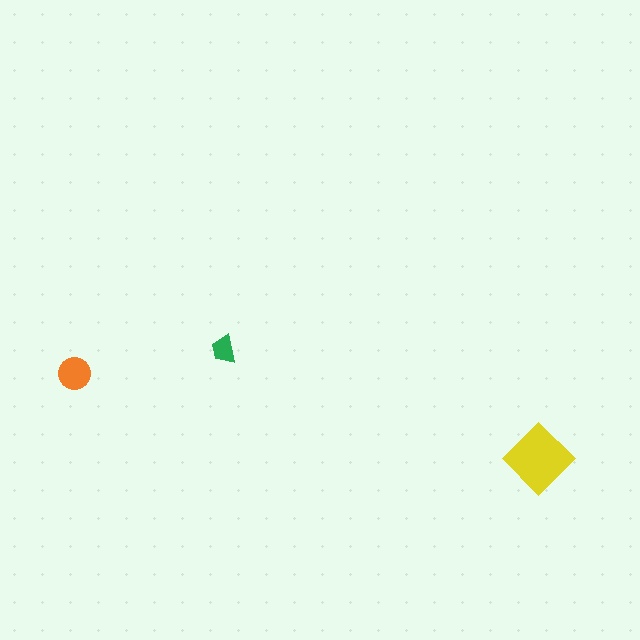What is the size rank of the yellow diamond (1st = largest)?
1st.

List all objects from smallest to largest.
The green trapezoid, the orange circle, the yellow diamond.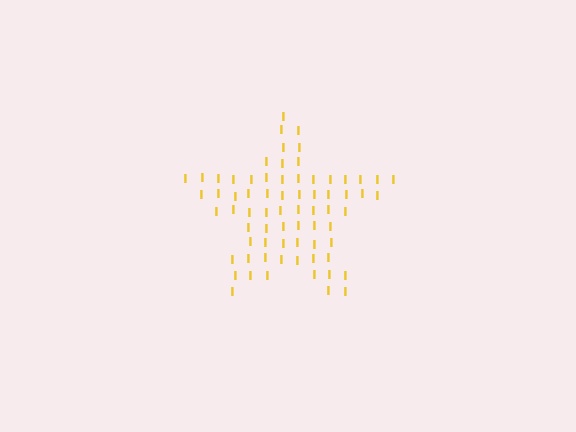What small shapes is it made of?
It is made of small letter I's.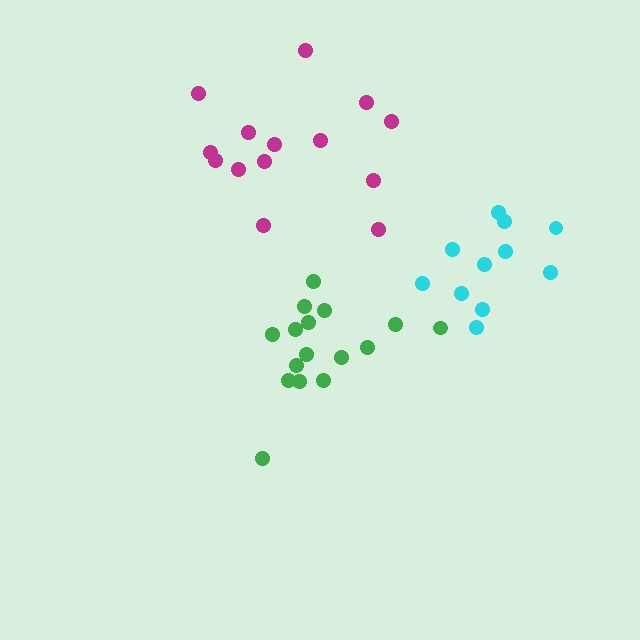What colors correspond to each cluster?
The clusters are colored: green, magenta, cyan.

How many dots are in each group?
Group 1: 16 dots, Group 2: 14 dots, Group 3: 11 dots (41 total).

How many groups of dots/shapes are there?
There are 3 groups.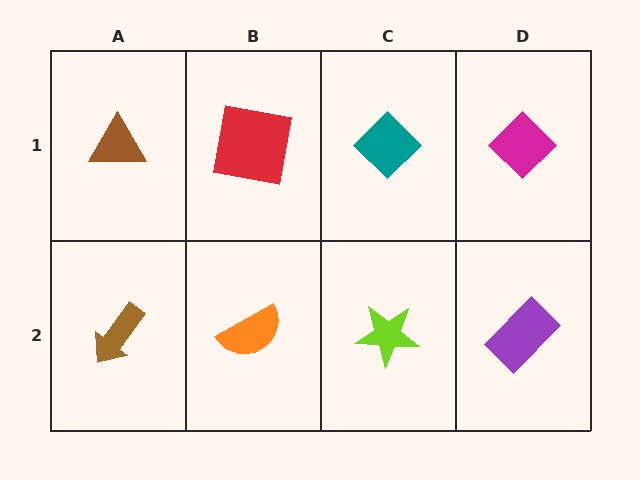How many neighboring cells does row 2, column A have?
2.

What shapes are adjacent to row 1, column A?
A brown arrow (row 2, column A), a red square (row 1, column B).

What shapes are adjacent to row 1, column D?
A purple rectangle (row 2, column D), a teal diamond (row 1, column C).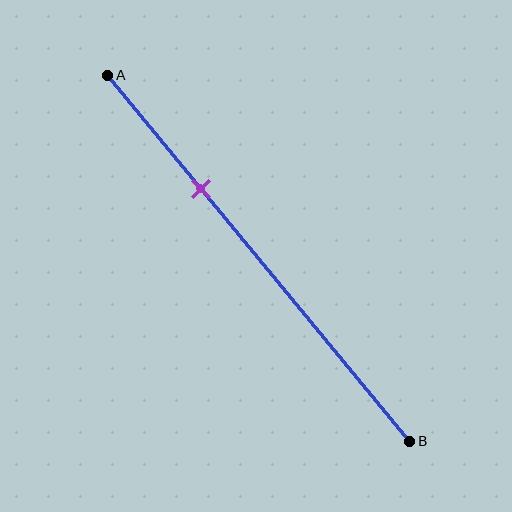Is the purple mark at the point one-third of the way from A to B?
Yes, the mark is approximately at the one-third point.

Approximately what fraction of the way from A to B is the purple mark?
The purple mark is approximately 30% of the way from A to B.